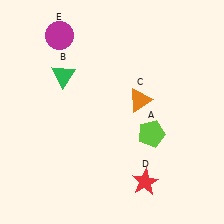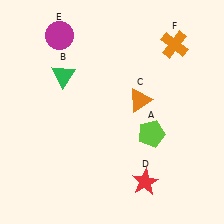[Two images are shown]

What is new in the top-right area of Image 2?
An orange cross (F) was added in the top-right area of Image 2.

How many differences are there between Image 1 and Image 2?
There is 1 difference between the two images.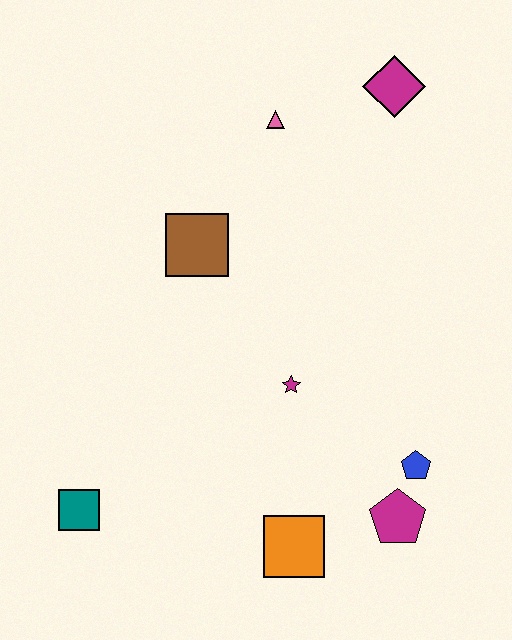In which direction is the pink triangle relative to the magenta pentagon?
The pink triangle is above the magenta pentagon.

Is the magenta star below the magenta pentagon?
No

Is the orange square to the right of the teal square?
Yes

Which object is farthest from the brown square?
The magenta pentagon is farthest from the brown square.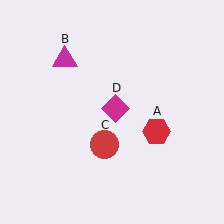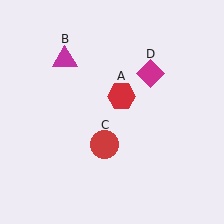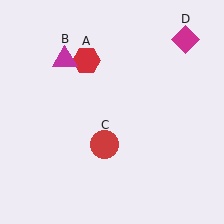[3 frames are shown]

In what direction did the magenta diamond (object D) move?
The magenta diamond (object D) moved up and to the right.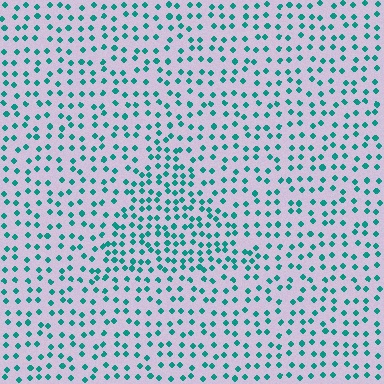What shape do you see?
I see a triangle.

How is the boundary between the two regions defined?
The boundary is defined by a change in element density (approximately 1.6x ratio). All elements are the same color, size, and shape.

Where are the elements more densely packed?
The elements are more densely packed inside the triangle boundary.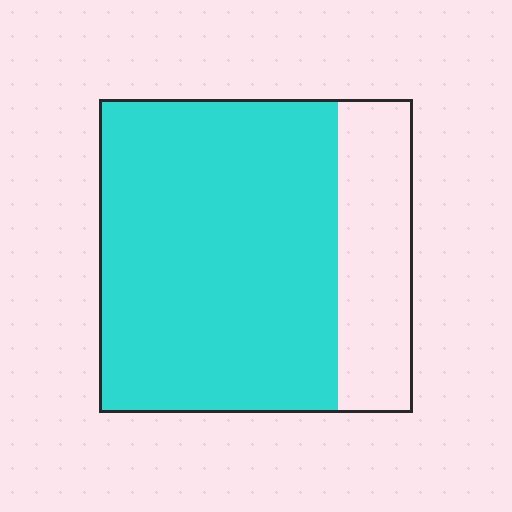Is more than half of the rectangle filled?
Yes.